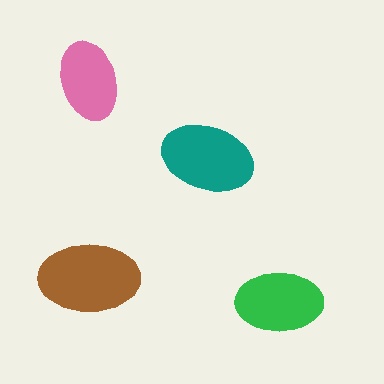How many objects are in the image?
There are 4 objects in the image.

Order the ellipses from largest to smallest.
the brown one, the teal one, the green one, the pink one.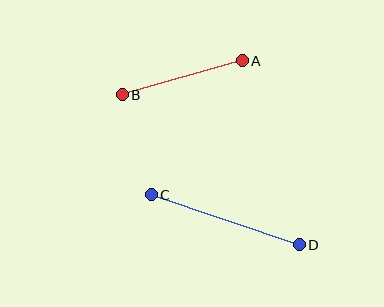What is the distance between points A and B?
The distance is approximately 124 pixels.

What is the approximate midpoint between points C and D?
The midpoint is at approximately (225, 220) pixels.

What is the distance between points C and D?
The distance is approximately 156 pixels.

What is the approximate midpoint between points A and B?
The midpoint is at approximately (182, 78) pixels.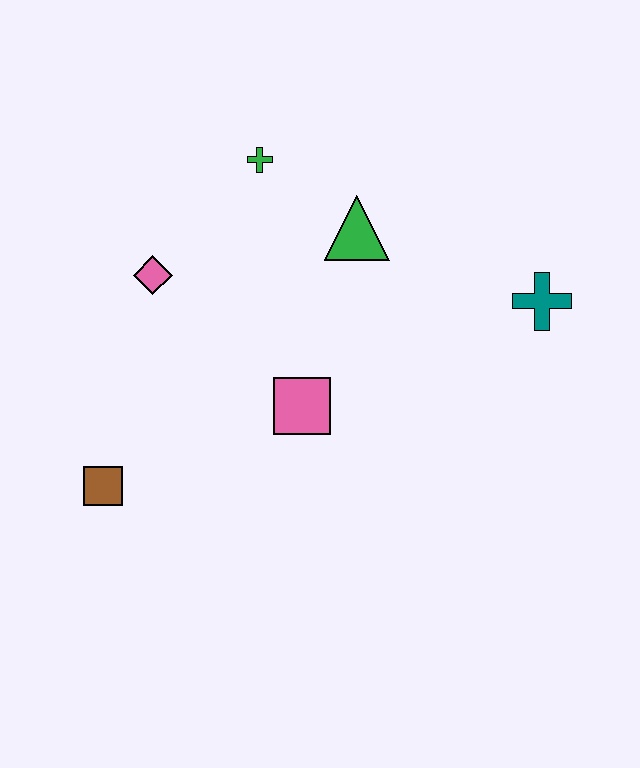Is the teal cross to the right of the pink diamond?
Yes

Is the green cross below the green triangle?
No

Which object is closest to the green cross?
The green triangle is closest to the green cross.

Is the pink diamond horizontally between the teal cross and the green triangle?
No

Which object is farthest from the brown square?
The teal cross is farthest from the brown square.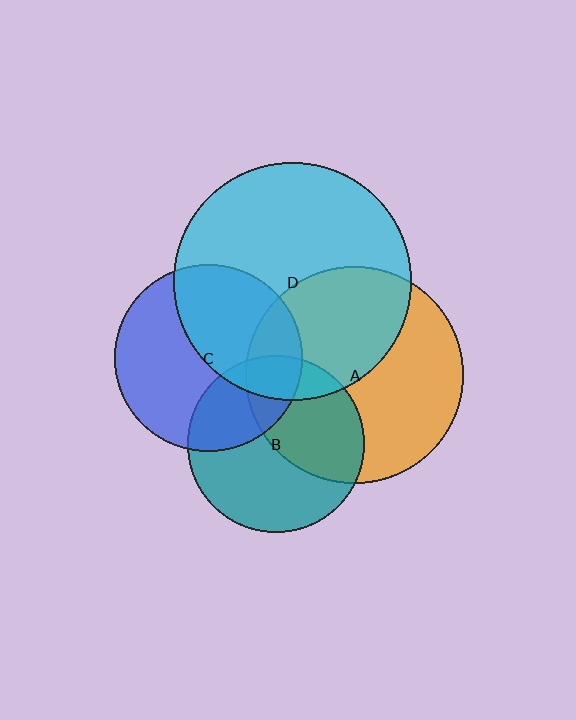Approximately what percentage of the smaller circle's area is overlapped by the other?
Approximately 45%.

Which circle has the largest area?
Circle D (cyan).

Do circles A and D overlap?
Yes.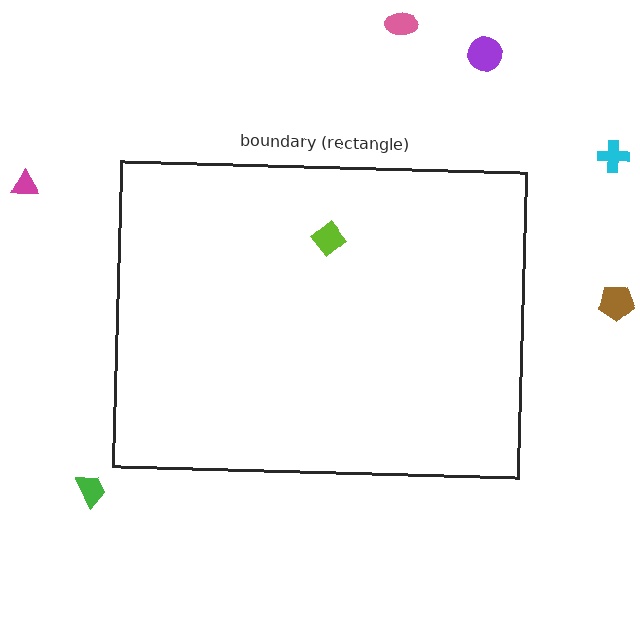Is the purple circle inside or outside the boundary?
Outside.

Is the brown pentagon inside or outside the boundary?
Outside.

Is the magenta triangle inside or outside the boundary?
Outside.